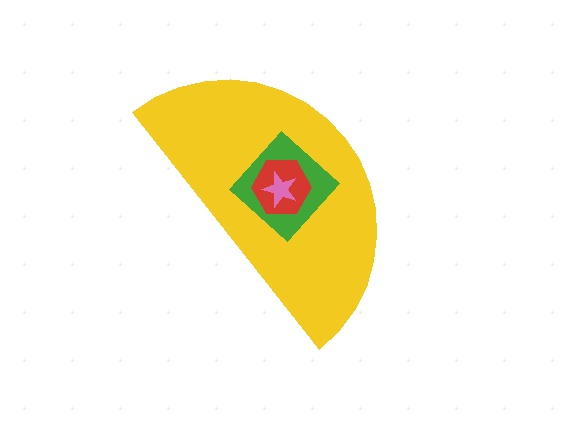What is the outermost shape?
The yellow semicircle.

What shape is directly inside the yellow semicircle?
The green diamond.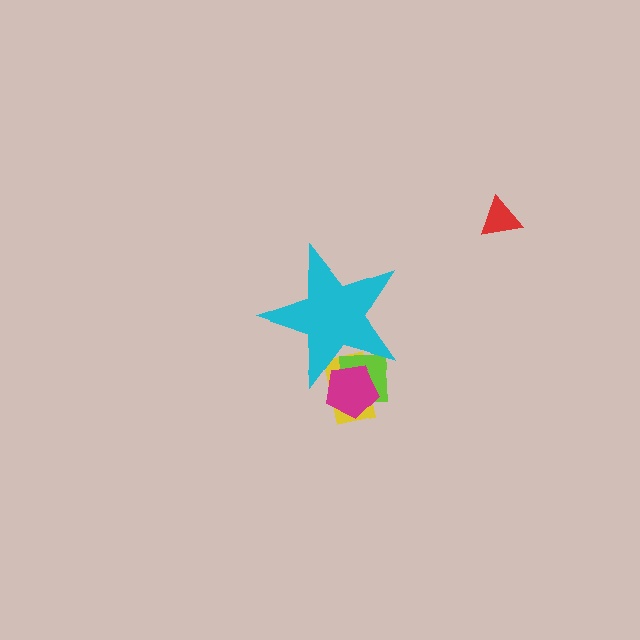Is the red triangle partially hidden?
No, the red triangle is fully visible.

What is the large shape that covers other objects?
A cyan star.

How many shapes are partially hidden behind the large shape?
3 shapes are partially hidden.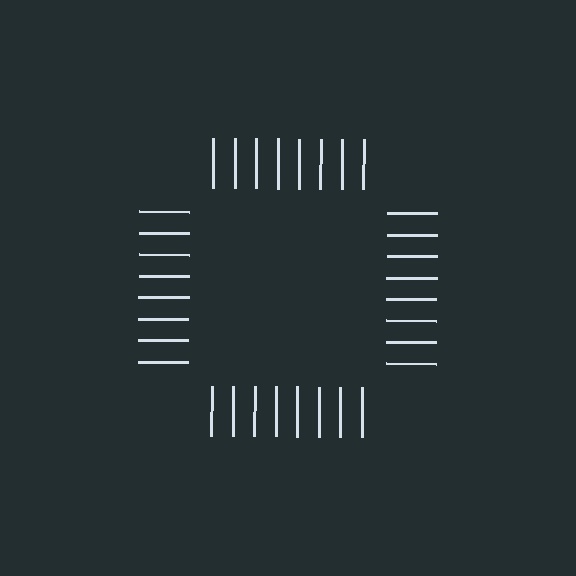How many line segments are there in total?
32 — 8 along each of the 4 edges.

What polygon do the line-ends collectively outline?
An illusory square — the line segments terminate on its edges but no continuous stroke is drawn.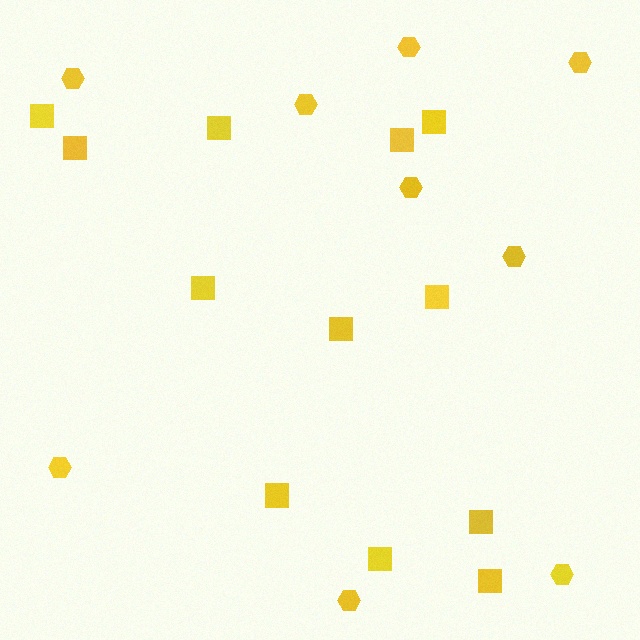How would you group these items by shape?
There are 2 groups: one group of squares (12) and one group of hexagons (9).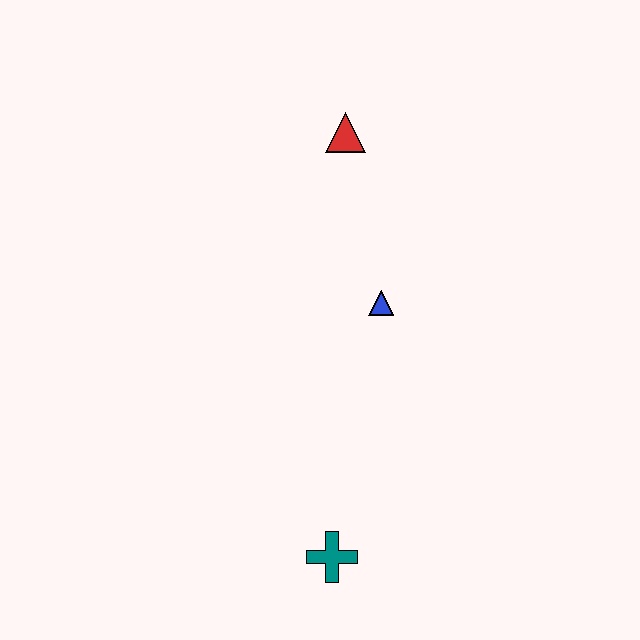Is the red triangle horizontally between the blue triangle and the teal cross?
Yes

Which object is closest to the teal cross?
The blue triangle is closest to the teal cross.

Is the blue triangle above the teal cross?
Yes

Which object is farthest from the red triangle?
The teal cross is farthest from the red triangle.